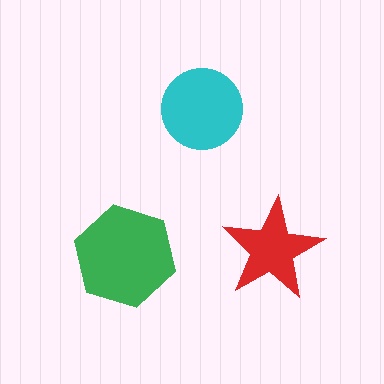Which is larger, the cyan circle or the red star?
The cyan circle.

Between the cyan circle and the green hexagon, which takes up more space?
The green hexagon.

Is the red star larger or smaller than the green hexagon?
Smaller.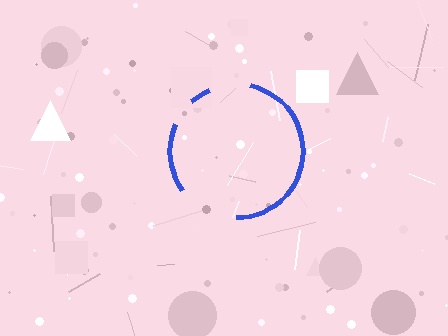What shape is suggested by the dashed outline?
The dashed outline suggests a circle.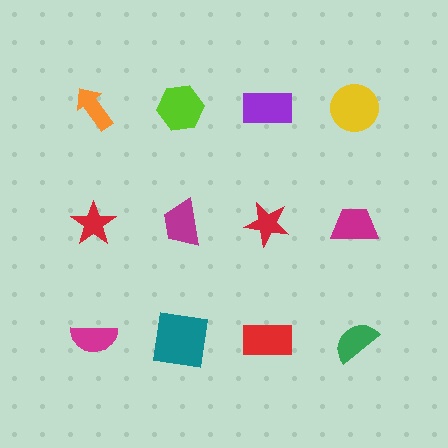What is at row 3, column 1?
A magenta semicircle.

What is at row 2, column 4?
A magenta trapezoid.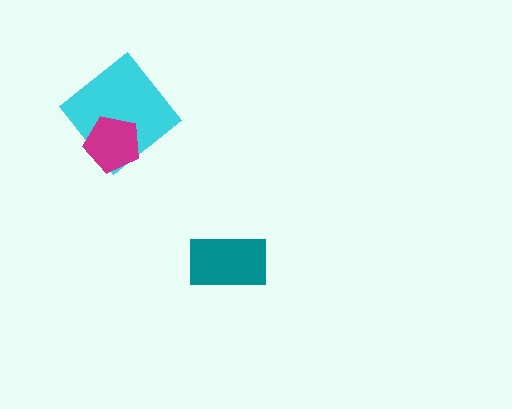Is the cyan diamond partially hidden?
Yes, it is partially covered by another shape.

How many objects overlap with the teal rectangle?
0 objects overlap with the teal rectangle.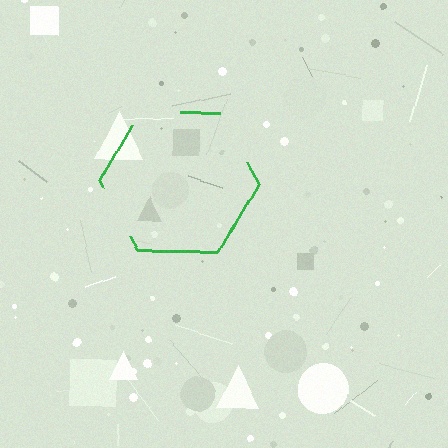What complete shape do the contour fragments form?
The contour fragments form a hexagon.